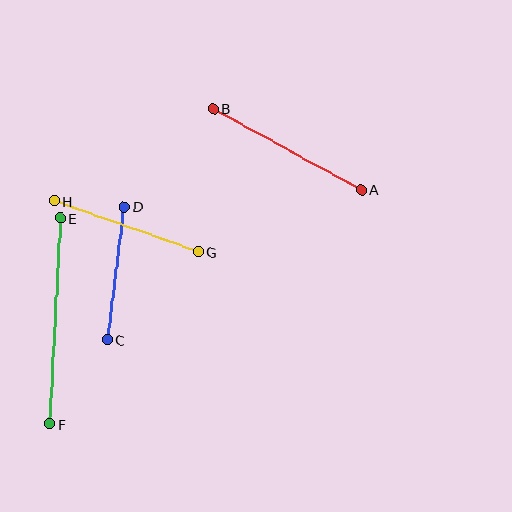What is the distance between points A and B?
The distance is approximately 169 pixels.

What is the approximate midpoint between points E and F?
The midpoint is at approximately (55, 321) pixels.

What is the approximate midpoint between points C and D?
The midpoint is at approximately (116, 273) pixels.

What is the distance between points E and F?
The distance is approximately 206 pixels.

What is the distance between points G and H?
The distance is approximately 153 pixels.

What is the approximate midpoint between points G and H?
The midpoint is at approximately (126, 227) pixels.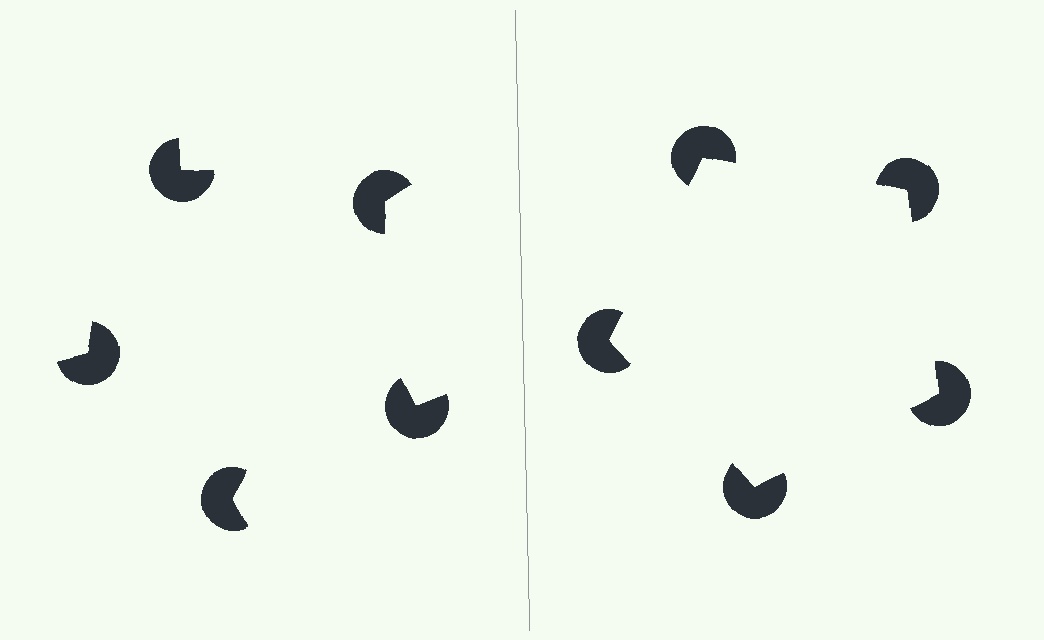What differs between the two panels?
The pac-man discs are positioned identically on both sides; only the wedge orientations differ. On the right they align to a pentagon; on the left they are misaligned.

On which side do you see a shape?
An illusory pentagon appears on the right side. On the left side the wedge cuts are rotated, so no coherent shape forms.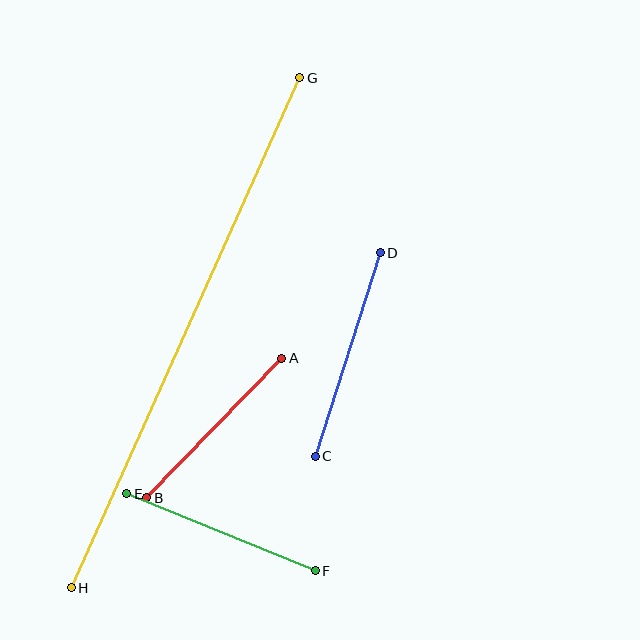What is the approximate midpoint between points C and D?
The midpoint is at approximately (348, 355) pixels.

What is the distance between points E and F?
The distance is approximately 203 pixels.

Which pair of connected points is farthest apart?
Points G and H are farthest apart.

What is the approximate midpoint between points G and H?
The midpoint is at approximately (185, 333) pixels.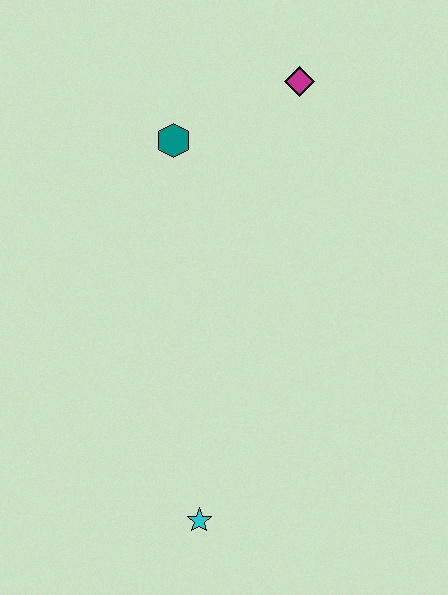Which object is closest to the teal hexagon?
The magenta diamond is closest to the teal hexagon.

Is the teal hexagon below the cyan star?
No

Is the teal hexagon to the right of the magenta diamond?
No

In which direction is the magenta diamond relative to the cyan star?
The magenta diamond is above the cyan star.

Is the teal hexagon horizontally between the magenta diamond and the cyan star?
No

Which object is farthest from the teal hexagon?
The cyan star is farthest from the teal hexagon.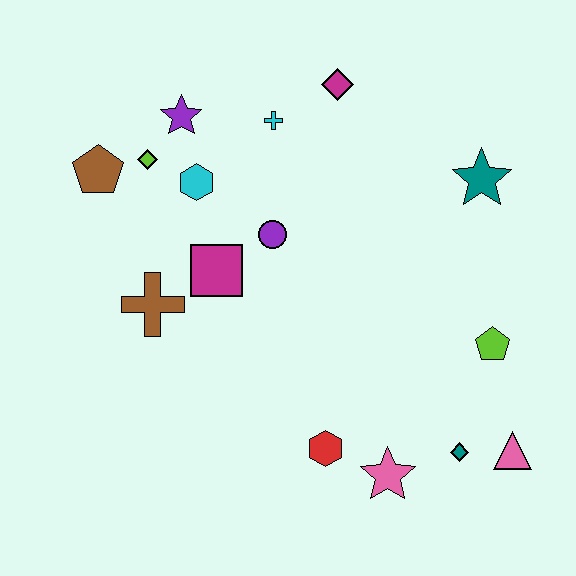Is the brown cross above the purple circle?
No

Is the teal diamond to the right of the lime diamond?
Yes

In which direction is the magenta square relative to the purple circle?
The magenta square is to the left of the purple circle.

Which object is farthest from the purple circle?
The pink triangle is farthest from the purple circle.